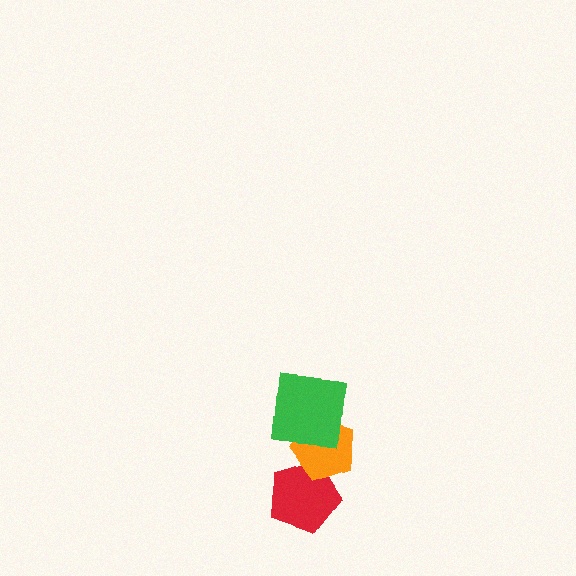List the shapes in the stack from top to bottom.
From top to bottom: the green square, the orange pentagon, the red pentagon.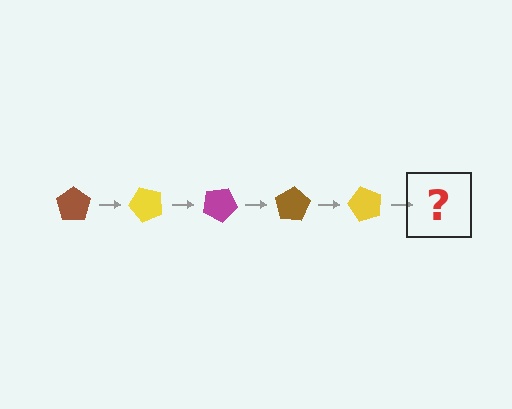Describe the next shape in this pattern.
It should be a magenta pentagon, rotated 250 degrees from the start.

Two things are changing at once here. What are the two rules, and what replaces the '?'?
The two rules are that it rotates 50 degrees each step and the color cycles through brown, yellow, and magenta. The '?' should be a magenta pentagon, rotated 250 degrees from the start.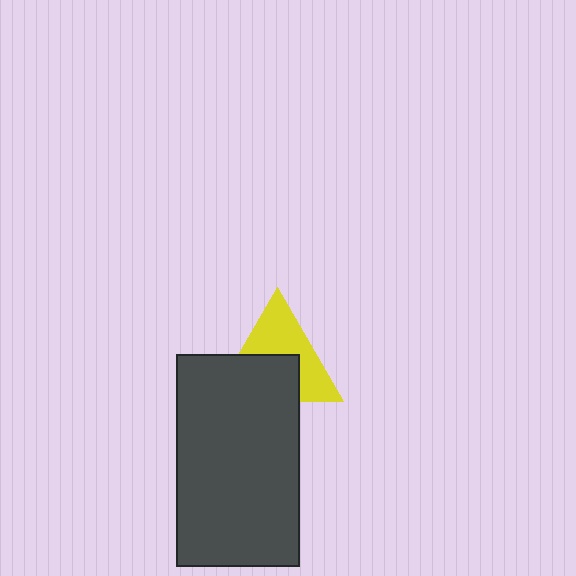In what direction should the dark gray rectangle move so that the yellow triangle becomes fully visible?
The dark gray rectangle should move down. That is the shortest direction to clear the overlap and leave the yellow triangle fully visible.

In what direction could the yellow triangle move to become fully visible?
The yellow triangle could move up. That would shift it out from behind the dark gray rectangle entirely.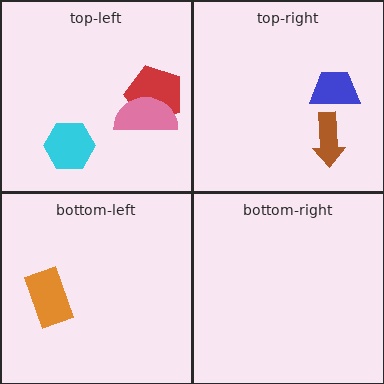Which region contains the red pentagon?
The top-left region.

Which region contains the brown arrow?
The top-right region.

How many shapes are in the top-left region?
3.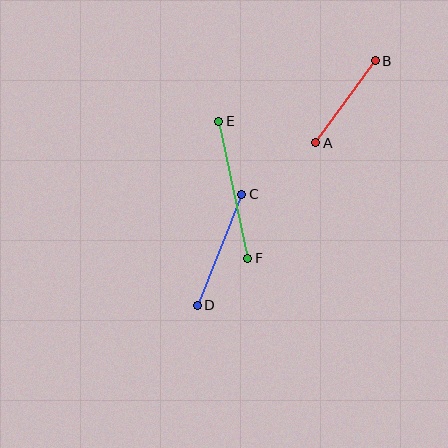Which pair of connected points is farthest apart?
Points E and F are farthest apart.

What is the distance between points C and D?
The distance is approximately 120 pixels.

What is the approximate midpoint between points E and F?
The midpoint is at approximately (233, 190) pixels.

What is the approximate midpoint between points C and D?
The midpoint is at approximately (219, 250) pixels.